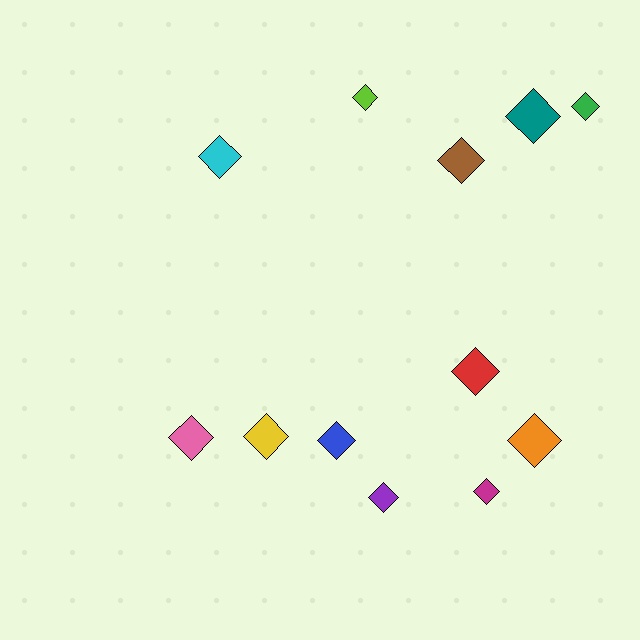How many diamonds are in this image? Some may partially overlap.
There are 12 diamonds.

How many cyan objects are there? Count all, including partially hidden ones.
There is 1 cyan object.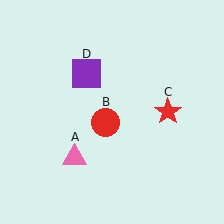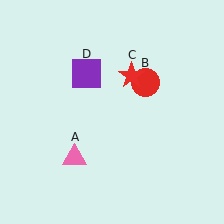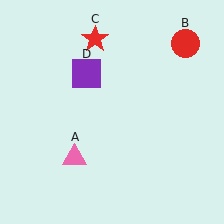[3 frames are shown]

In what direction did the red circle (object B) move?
The red circle (object B) moved up and to the right.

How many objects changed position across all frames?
2 objects changed position: red circle (object B), red star (object C).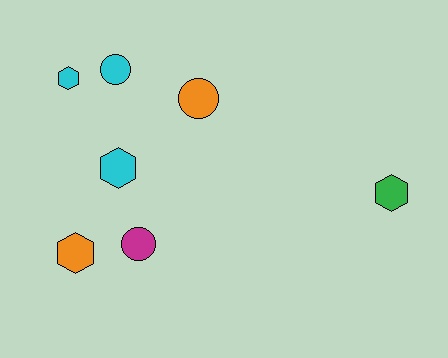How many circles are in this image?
There are 3 circles.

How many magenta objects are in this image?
There is 1 magenta object.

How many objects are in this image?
There are 7 objects.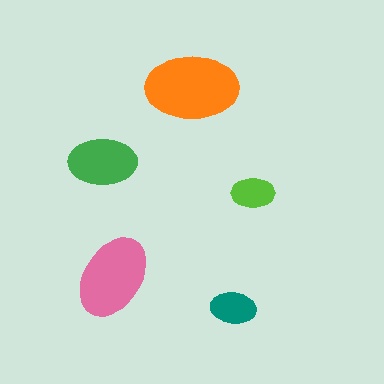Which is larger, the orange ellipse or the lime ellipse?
The orange one.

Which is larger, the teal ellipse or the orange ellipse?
The orange one.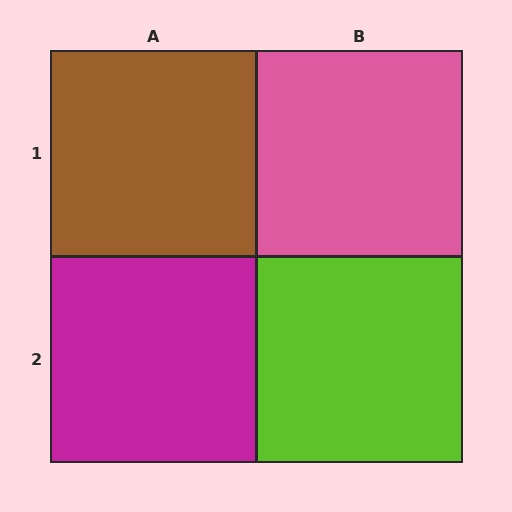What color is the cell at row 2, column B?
Lime.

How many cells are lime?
1 cell is lime.